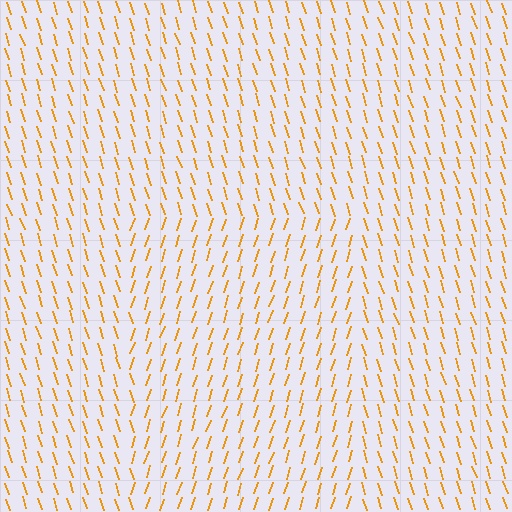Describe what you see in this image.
The image is filled with small orange line segments. A rectangle region in the image has lines oriented differently from the surrounding lines, creating a visible texture boundary.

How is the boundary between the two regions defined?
The boundary is defined purely by a change in line orientation (approximately 35 degrees difference). All lines are the same color and thickness.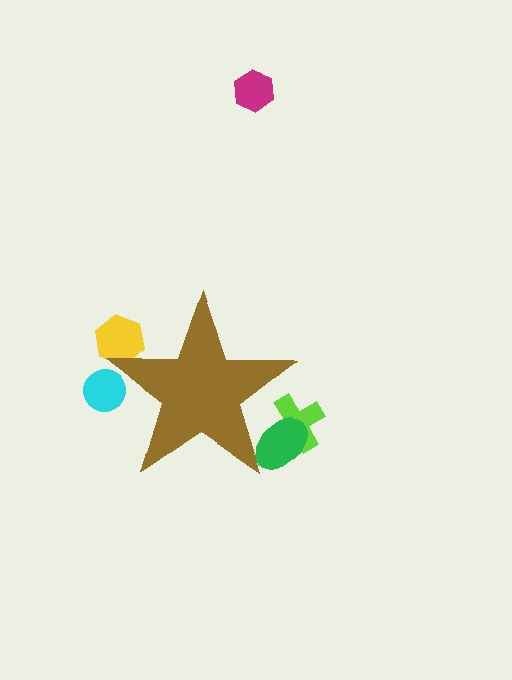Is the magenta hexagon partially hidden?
No, the magenta hexagon is fully visible.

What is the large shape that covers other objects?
A brown star.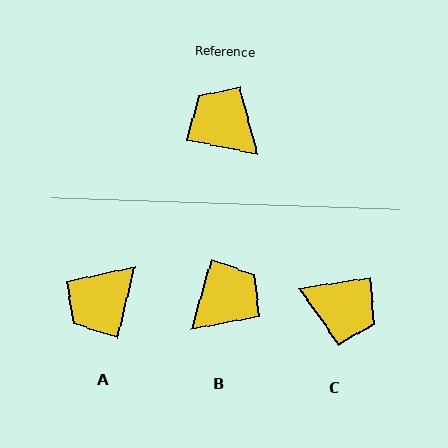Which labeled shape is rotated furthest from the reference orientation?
C, about 160 degrees away.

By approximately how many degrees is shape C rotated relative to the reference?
Approximately 160 degrees clockwise.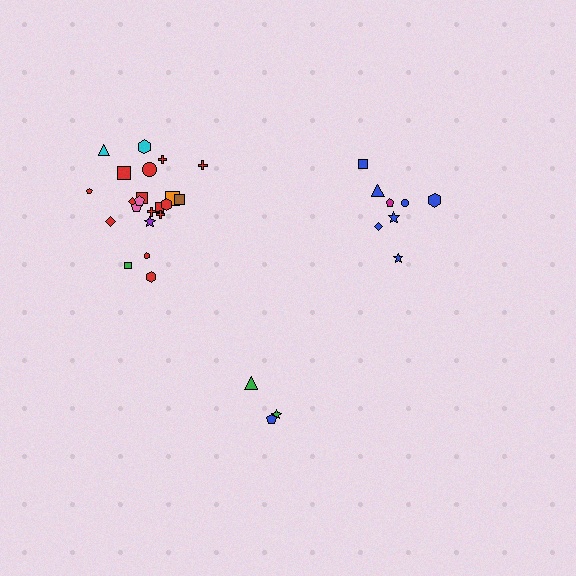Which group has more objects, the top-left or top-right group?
The top-left group.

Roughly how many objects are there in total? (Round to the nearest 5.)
Roughly 35 objects in total.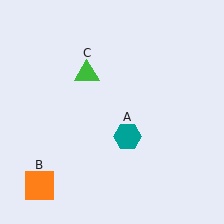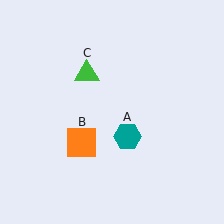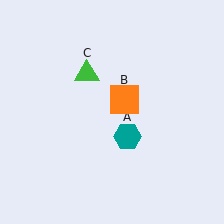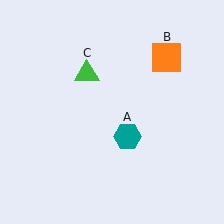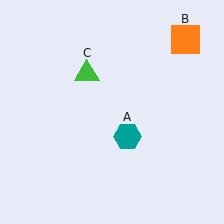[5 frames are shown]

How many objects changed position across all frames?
1 object changed position: orange square (object B).